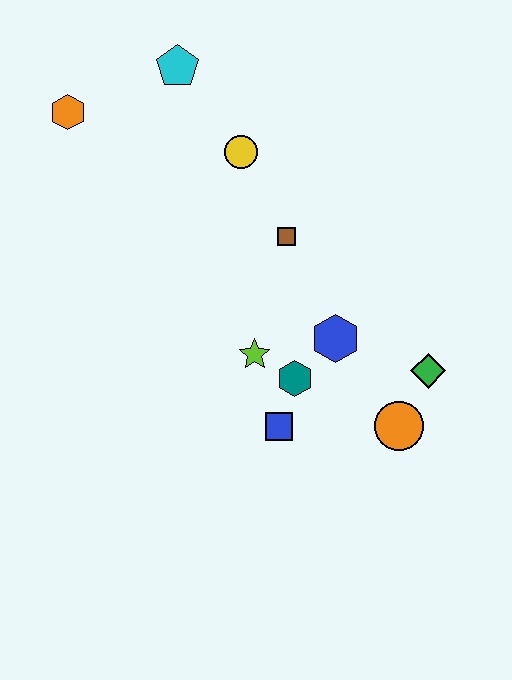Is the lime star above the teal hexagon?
Yes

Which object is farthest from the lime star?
The orange hexagon is farthest from the lime star.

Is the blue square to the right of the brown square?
No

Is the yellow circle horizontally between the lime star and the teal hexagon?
No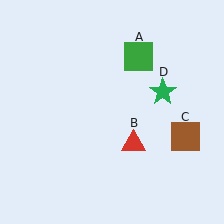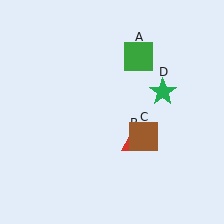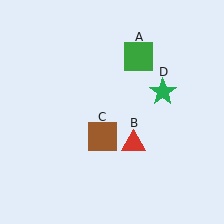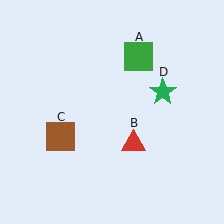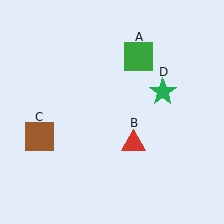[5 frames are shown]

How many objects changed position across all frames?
1 object changed position: brown square (object C).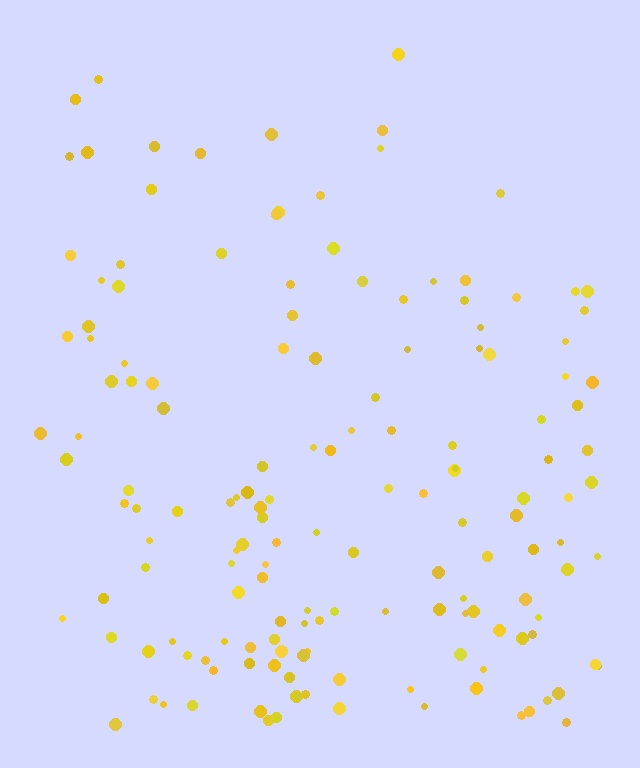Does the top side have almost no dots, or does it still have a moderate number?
Still a moderate number, just noticeably fewer than the bottom.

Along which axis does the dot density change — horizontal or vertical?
Vertical.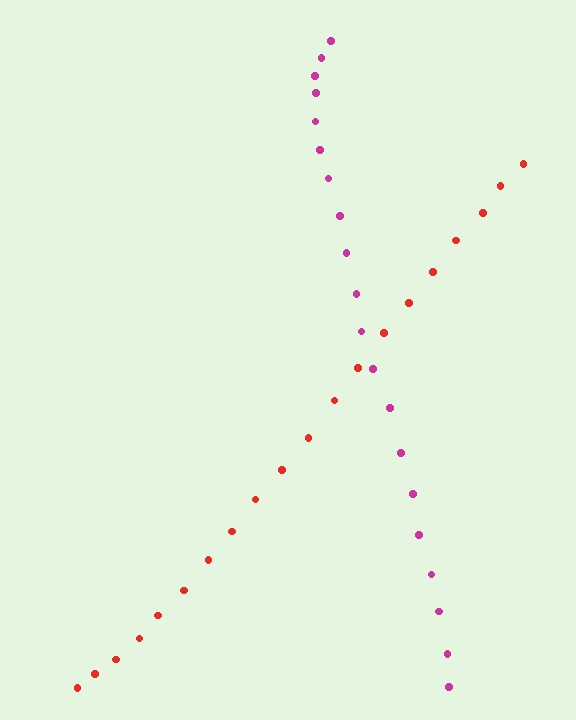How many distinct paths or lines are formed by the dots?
There are 2 distinct paths.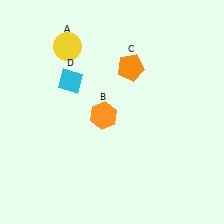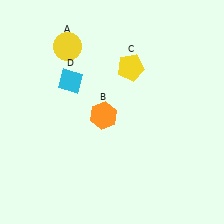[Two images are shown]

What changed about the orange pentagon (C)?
In Image 1, C is orange. In Image 2, it changed to yellow.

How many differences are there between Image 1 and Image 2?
There is 1 difference between the two images.